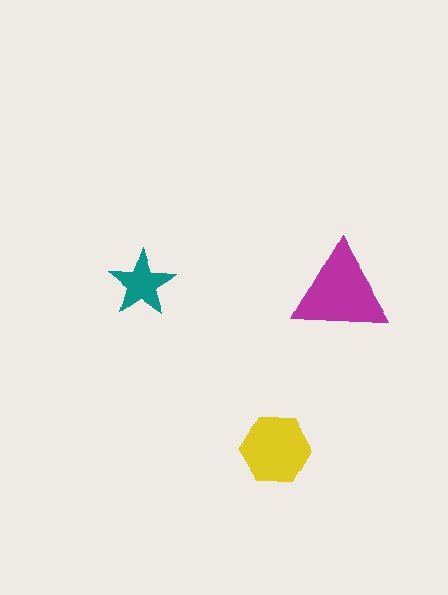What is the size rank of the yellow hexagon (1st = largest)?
2nd.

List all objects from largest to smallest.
The magenta triangle, the yellow hexagon, the teal star.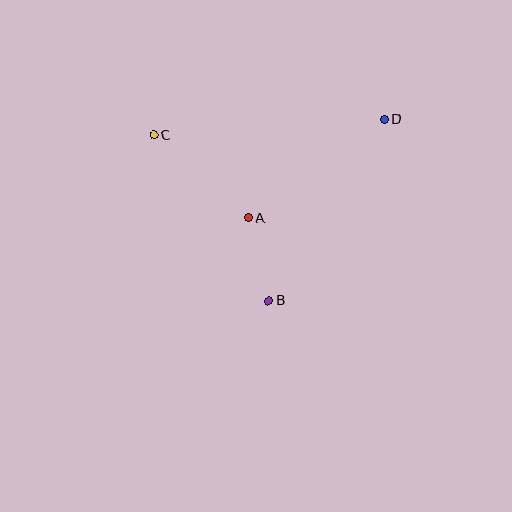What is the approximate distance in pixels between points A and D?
The distance between A and D is approximately 168 pixels.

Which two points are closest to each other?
Points A and B are closest to each other.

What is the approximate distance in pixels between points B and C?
The distance between B and C is approximately 202 pixels.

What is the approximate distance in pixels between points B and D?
The distance between B and D is approximately 215 pixels.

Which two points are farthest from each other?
Points C and D are farthest from each other.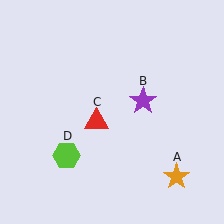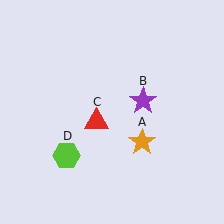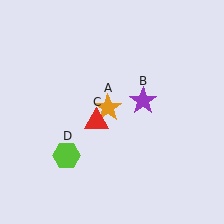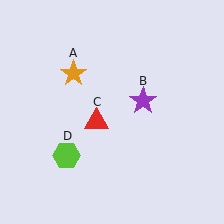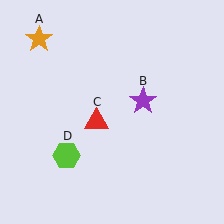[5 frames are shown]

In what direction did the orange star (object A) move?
The orange star (object A) moved up and to the left.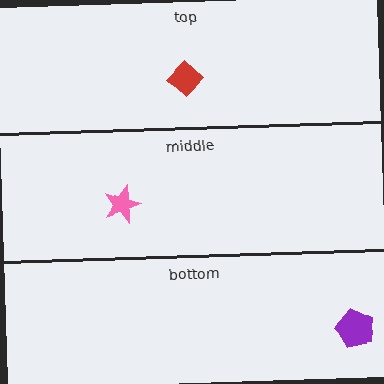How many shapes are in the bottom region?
1.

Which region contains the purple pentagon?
The bottom region.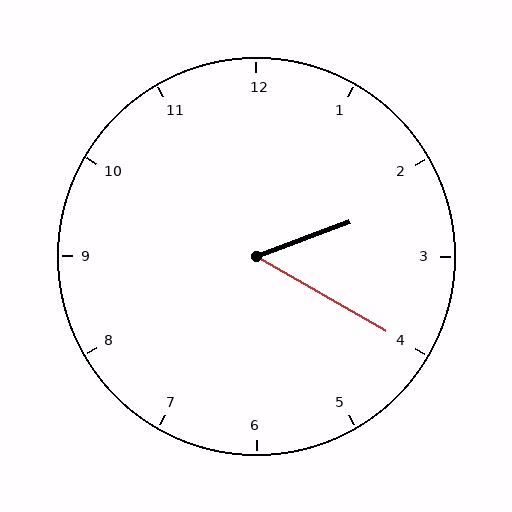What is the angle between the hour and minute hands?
Approximately 50 degrees.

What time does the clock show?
2:20.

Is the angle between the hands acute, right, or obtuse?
It is acute.